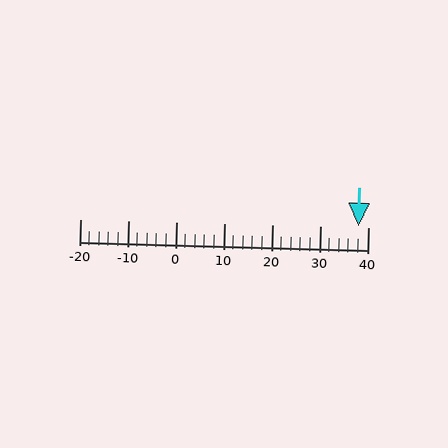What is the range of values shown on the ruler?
The ruler shows values from -20 to 40.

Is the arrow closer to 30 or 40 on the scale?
The arrow is closer to 40.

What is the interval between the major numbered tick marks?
The major tick marks are spaced 10 units apart.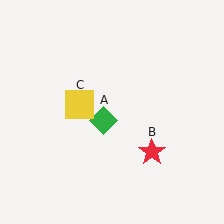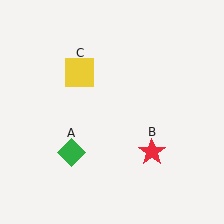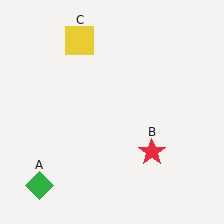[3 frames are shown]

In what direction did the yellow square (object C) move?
The yellow square (object C) moved up.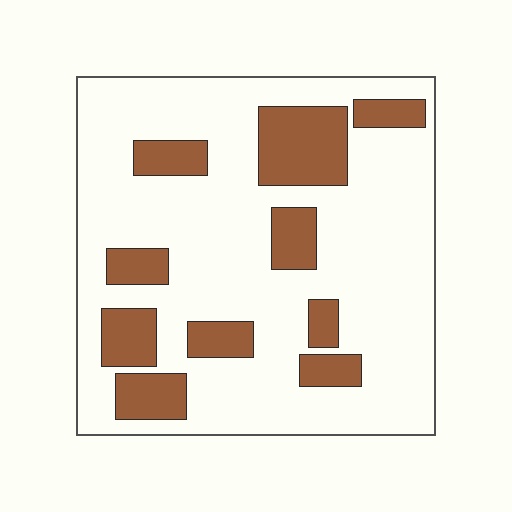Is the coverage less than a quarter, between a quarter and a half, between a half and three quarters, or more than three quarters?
Less than a quarter.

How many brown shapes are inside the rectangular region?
10.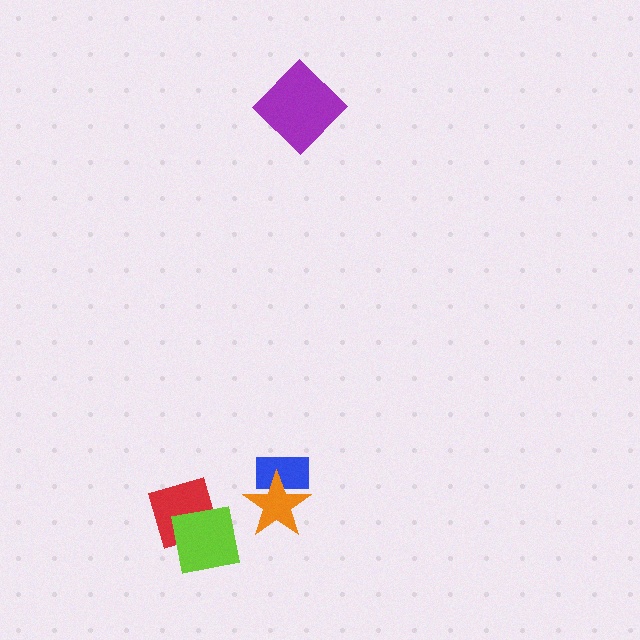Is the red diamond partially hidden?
Yes, it is partially covered by another shape.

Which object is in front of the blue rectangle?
The orange star is in front of the blue rectangle.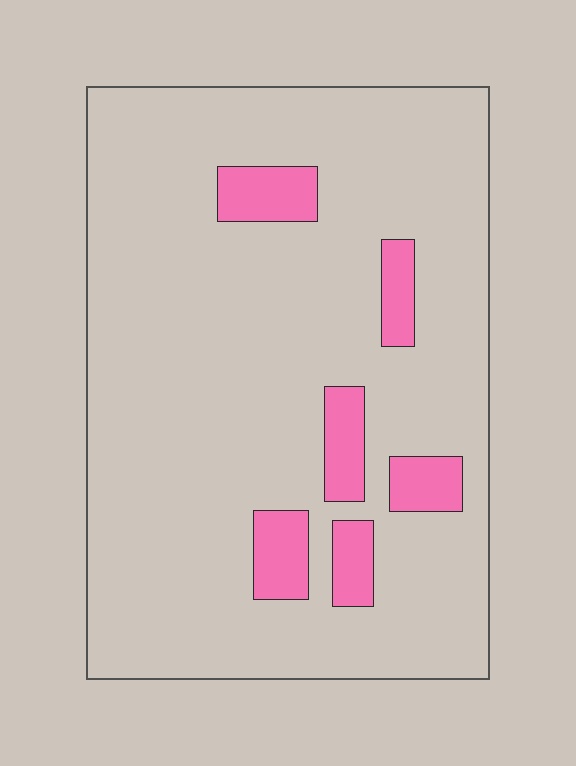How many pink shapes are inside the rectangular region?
6.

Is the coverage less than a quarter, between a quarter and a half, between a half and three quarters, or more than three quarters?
Less than a quarter.